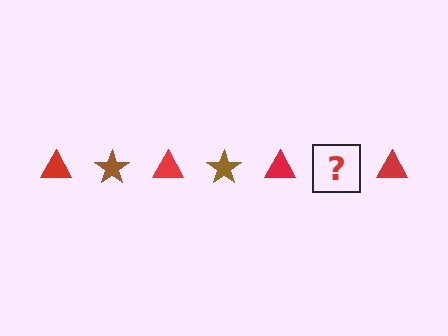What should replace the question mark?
The question mark should be replaced with a brown star.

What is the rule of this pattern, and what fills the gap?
The rule is that the pattern alternates between red triangle and brown star. The gap should be filled with a brown star.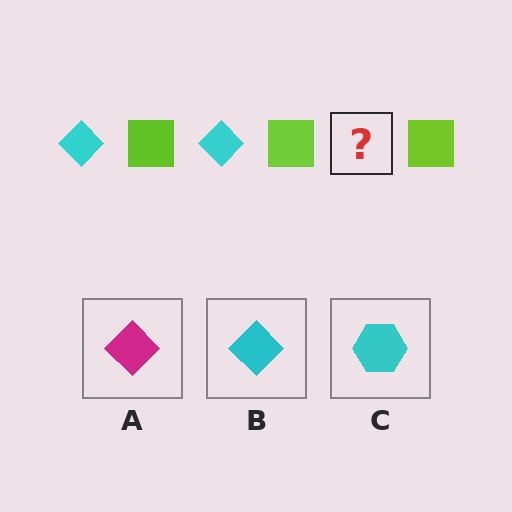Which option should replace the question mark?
Option B.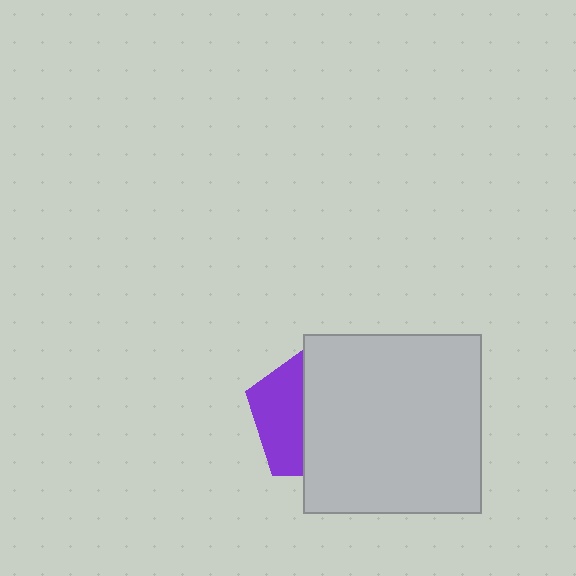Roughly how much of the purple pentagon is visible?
A small part of it is visible (roughly 37%).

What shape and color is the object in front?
The object in front is a light gray square.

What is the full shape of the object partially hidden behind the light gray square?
The partially hidden object is a purple pentagon.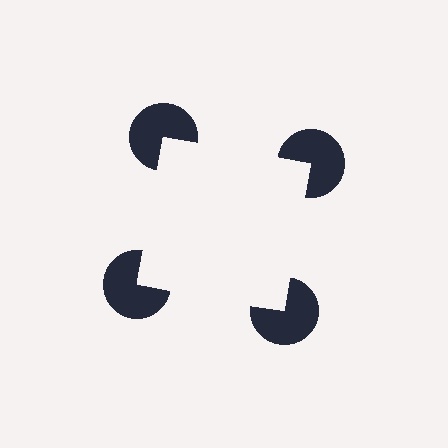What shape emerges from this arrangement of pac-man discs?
An illusory square — its edges are inferred from the aligned wedge cuts in the pac-man discs, not physically drawn.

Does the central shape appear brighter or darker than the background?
It typically appears slightly brighter than the background, even though no actual brightness change is drawn.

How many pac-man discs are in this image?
There are 4 — one at each vertex of the illusory square.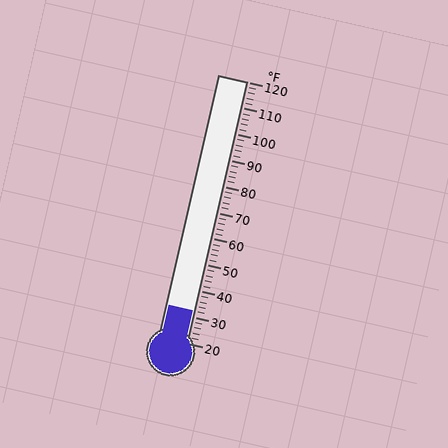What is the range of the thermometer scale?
The thermometer scale ranges from 20°F to 120°F.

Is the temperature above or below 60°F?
The temperature is below 60°F.